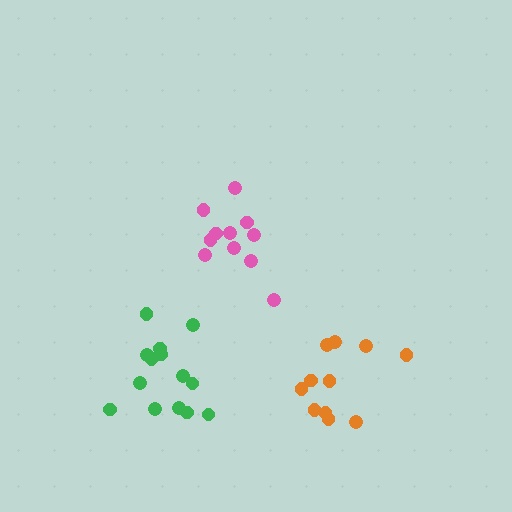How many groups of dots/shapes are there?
There are 3 groups.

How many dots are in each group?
Group 1: 11 dots, Group 2: 14 dots, Group 3: 11 dots (36 total).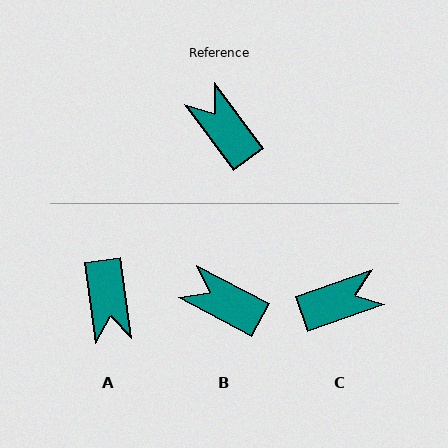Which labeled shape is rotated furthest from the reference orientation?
A, about 152 degrees away.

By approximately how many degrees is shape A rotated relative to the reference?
Approximately 152 degrees counter-clockwise.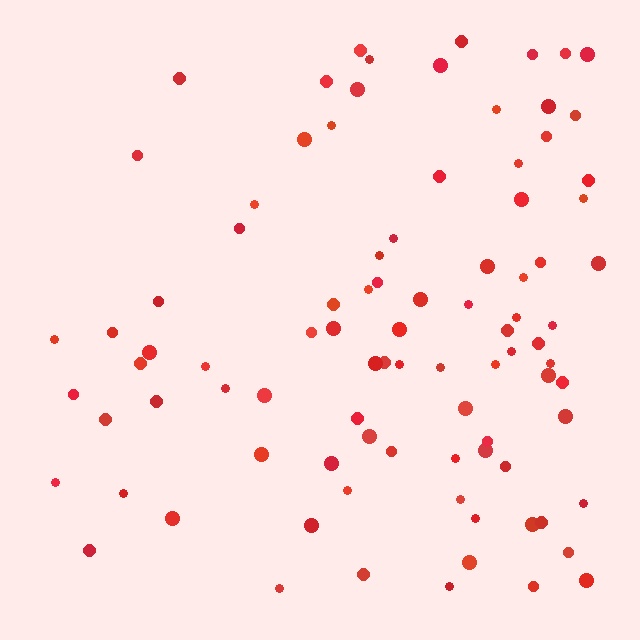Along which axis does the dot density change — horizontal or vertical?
Horizontal.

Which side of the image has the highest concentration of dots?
The right.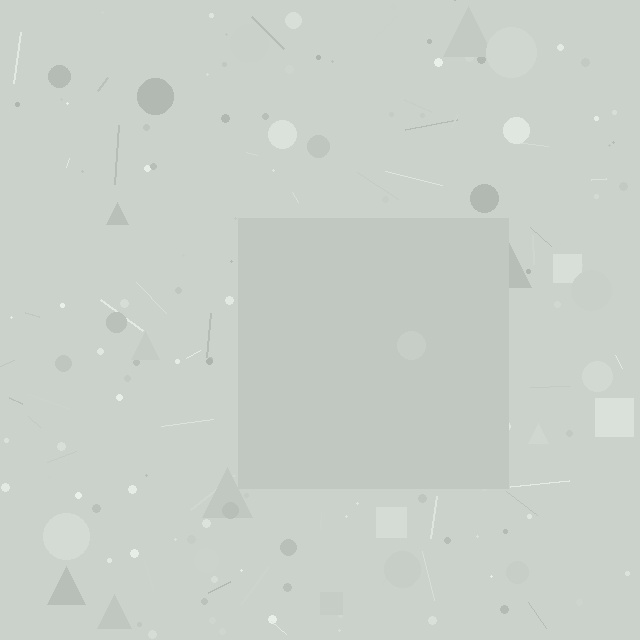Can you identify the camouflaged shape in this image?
The camouflaged shape is a square.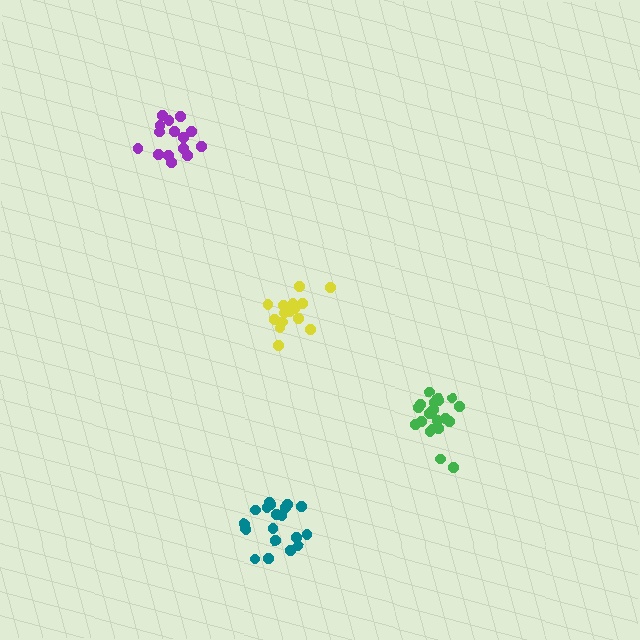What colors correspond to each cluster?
The clusters are colored: teal, purple, green, yellow.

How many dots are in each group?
Group 1: 19 dots, Group 2: 15 dots, Group 3: 21 dots, Group 4: 16 dots (71 total).